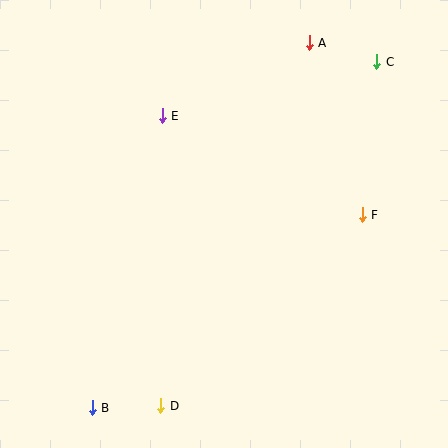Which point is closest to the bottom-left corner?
Point B is closest to the bottom-left corner.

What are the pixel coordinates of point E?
Point E is at (162, 116).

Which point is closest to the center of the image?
Point E at (162, 116) is closest to the center.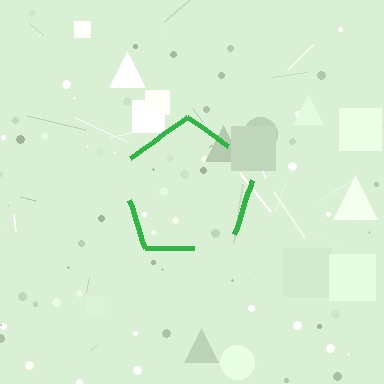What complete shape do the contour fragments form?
The contour fragments form a pentagon.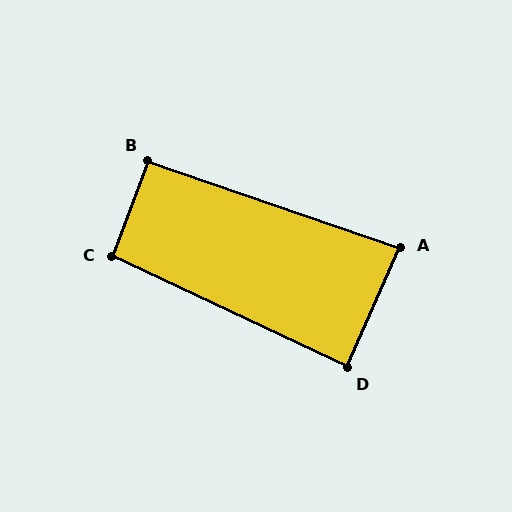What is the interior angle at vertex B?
Approximately 92 degrees (approximately right).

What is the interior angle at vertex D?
Approximately 88 degrees (approximately right).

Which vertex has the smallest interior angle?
A, at approximately 85 degrees.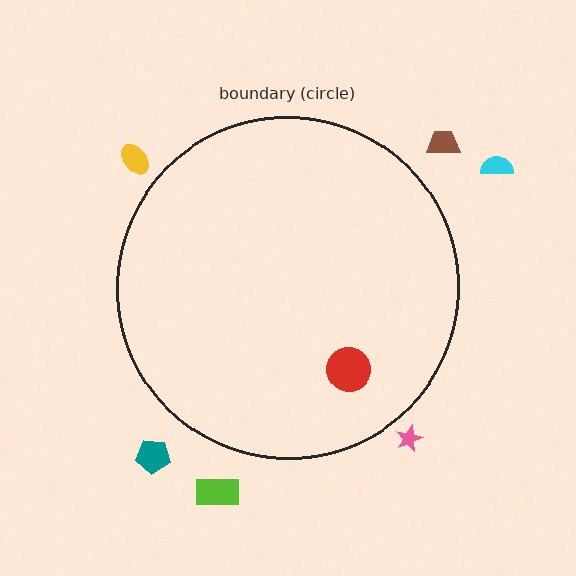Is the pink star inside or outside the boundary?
Outside.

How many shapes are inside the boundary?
1 inside, 6 outside.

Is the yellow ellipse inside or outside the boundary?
Outside.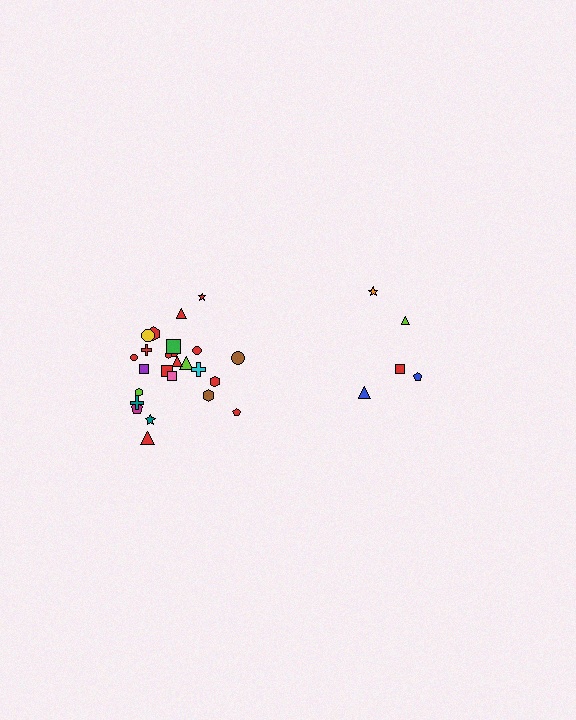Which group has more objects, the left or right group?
The left group.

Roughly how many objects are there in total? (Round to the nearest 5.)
Roughly 30 objects in total.